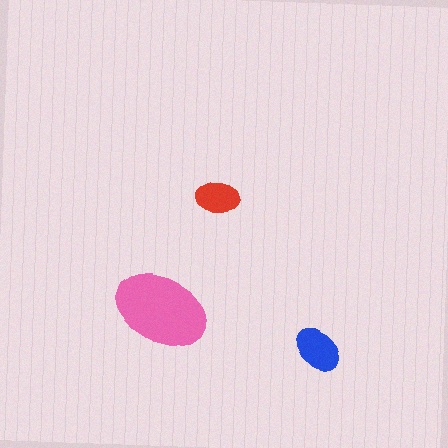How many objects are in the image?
There are 3 objects in the image.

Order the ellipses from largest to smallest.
the pink one, the blue one, the red one.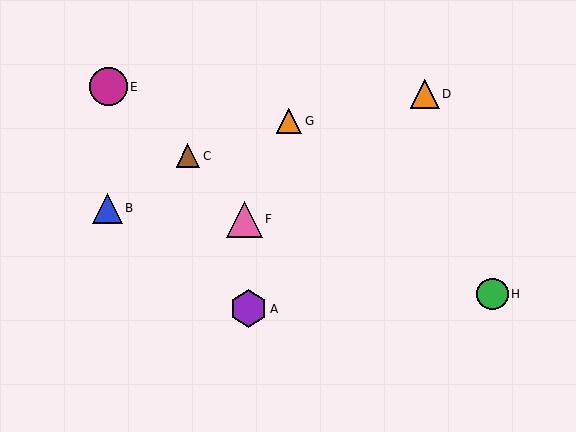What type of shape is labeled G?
Shape G is an orange triangle.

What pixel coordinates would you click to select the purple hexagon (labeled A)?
Click at (248, 309) to select the purple hexagon A.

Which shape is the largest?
The purple hexagon (labeled A) is the largest.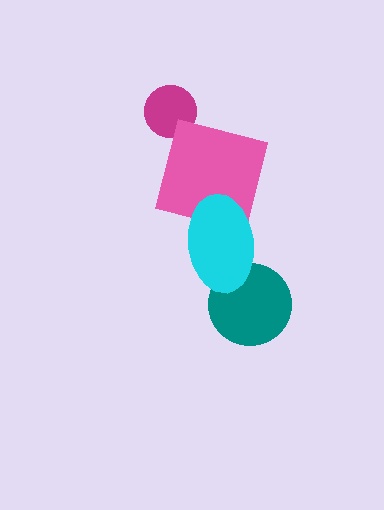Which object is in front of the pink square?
The cyan ellipse is in front of the pink square.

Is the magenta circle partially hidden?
No, no other shape covers it.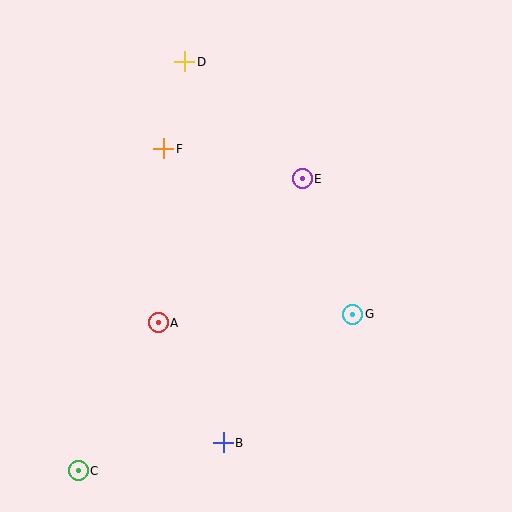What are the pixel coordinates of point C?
Point C is at (78, 471).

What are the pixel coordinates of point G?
Point G is at (353, 314).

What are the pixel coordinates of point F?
Point F is at (164, 149).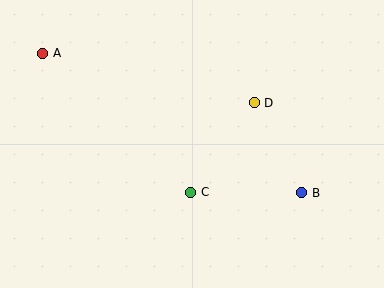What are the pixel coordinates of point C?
Point C is at (191, 192).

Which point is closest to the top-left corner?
Point A is closest to the top-left corner.